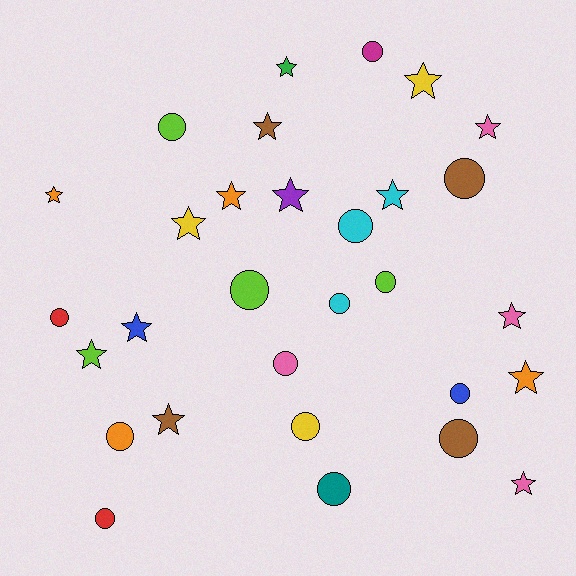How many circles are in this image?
There are 15 circles.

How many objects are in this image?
There are 30 objects.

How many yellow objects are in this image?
There are 3 yellow objects.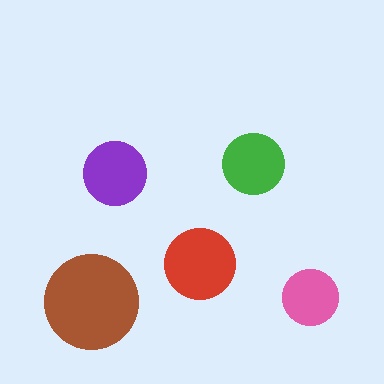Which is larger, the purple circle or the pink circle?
The purple one.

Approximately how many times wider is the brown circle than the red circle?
About 1.5 times wider.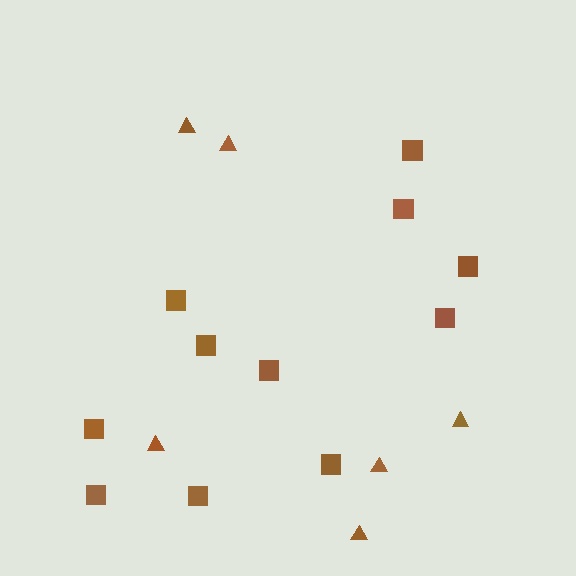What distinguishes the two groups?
There are 2 groups: one group of squares (11) and one group of triangles (6).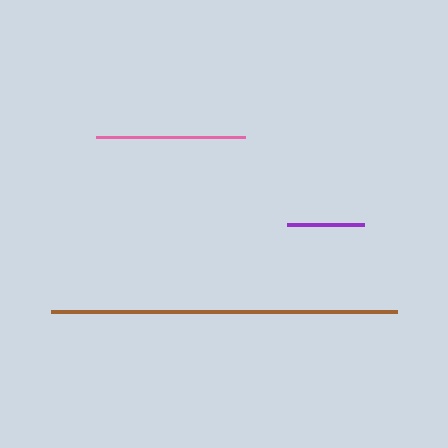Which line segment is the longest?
The brown line is the longest at approximately 346 pixels.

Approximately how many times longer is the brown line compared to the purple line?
The brown line is approximately 4.5 times the length of the purple line.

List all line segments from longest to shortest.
From longest to shortest: brown, pink, purple.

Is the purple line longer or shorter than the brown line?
The brown line is longer than the purple line.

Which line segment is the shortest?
The purple line is the shortest at approximately 77 pixels.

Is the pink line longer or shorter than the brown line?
The brown line is longer than the pink line.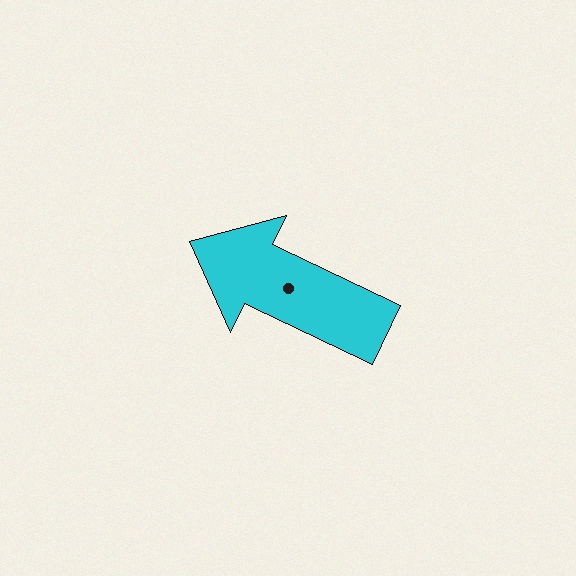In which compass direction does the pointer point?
Northwest.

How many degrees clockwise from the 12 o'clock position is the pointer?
Approximately 295 degrees.